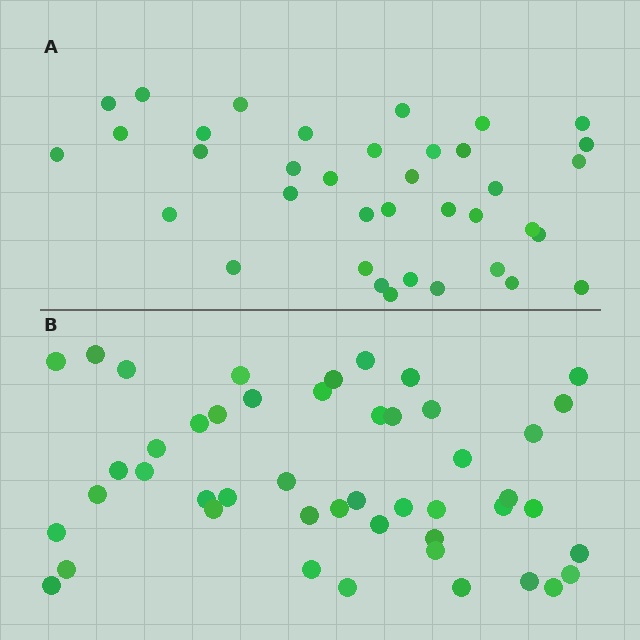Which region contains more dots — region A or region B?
Region B (the bottom region) has more dots.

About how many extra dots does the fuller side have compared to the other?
Region B has roughly 10 or so more dots than region A.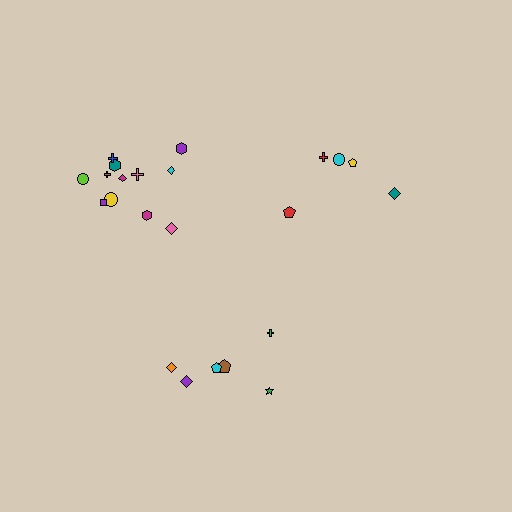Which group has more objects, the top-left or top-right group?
The top-left group.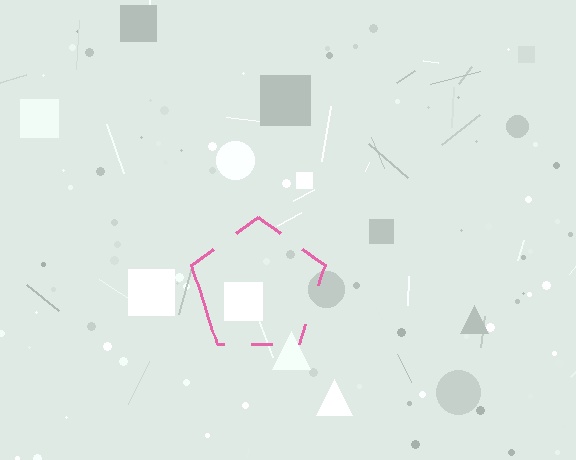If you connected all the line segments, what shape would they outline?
They would outline a pentagon.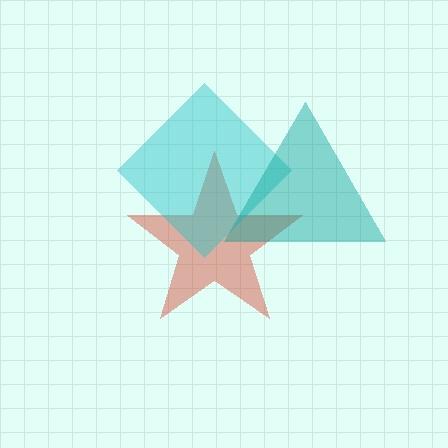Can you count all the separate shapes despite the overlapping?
Yes, there are 3 separate shapes.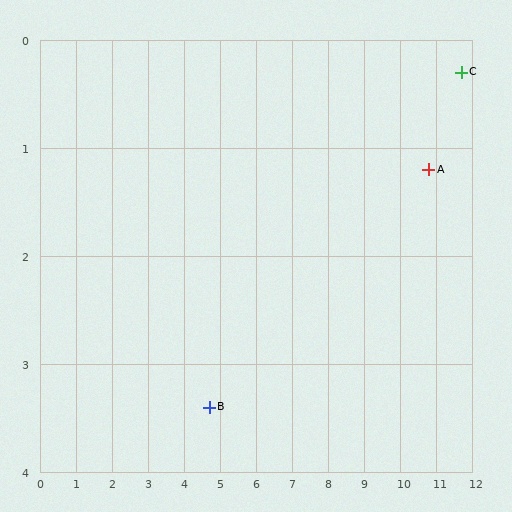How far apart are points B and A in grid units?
Points B and A are about 6.5 grid units apart.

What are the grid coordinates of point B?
Point B is at approximately (4.7, 3.4).